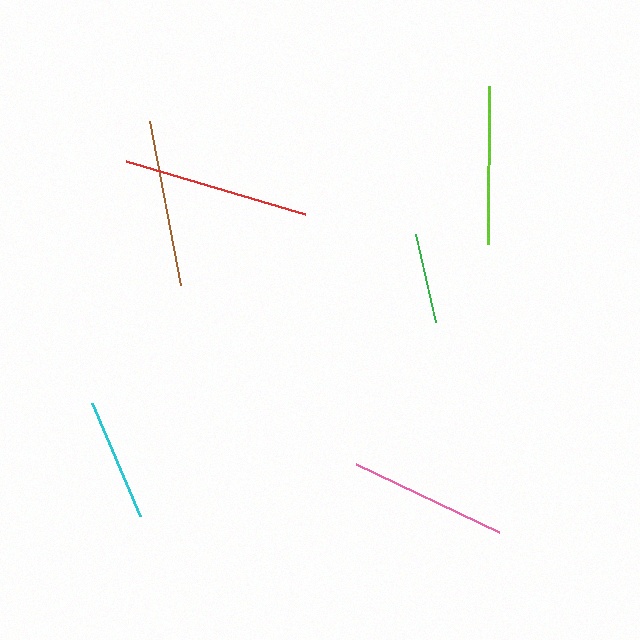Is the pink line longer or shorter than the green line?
The pink line is longer than the green line.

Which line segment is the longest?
The red line is the longest at approximately 187 pixels.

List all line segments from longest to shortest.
From longest to shortest: red, brown, pink, lime, cyan, green.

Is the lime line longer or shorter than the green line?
The lime line is longer than the green line.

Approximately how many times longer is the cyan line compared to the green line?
The cyan line is approximately 1.4 times the length of the green line.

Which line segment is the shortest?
The green line is the shortest at approximately 90 pixels.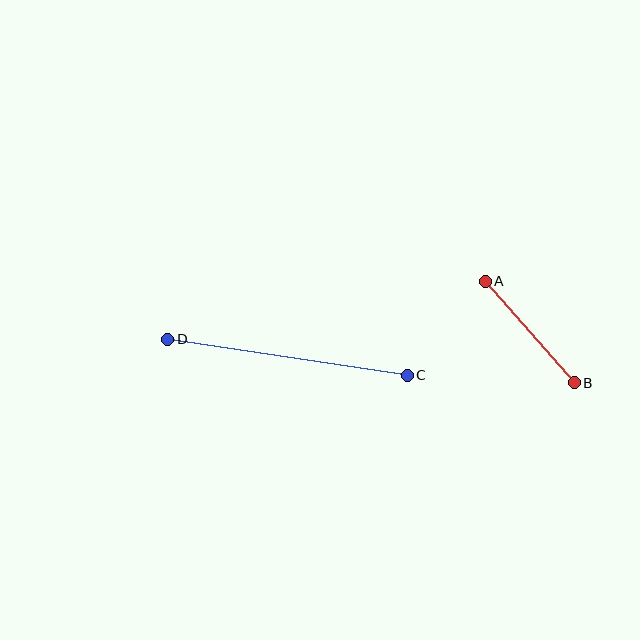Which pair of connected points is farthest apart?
Points C and D are farthest apart.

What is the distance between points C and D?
The distance is approximately 242 pixels.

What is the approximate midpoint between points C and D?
The midpoint is at approximately (287, 357) pixels.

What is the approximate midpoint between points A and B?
The midpoint is at approximately (530, 332) pixels.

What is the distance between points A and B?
The distance is approximately 135 pixels.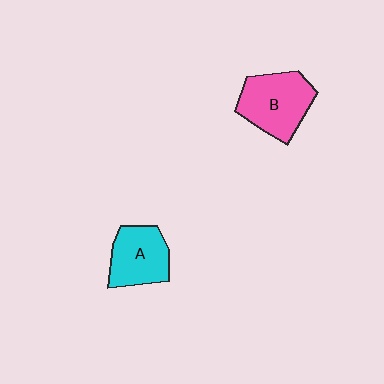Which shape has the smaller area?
Shape A (cyan).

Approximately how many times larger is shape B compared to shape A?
Approximately 1.2 times.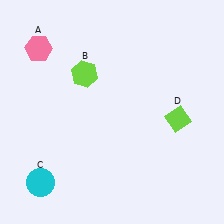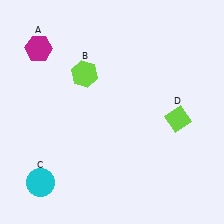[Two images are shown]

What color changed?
The hexagon (A) changed from pink in Image 1 to magenta in Image 2.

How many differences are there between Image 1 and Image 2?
There is 1 difference between the two images.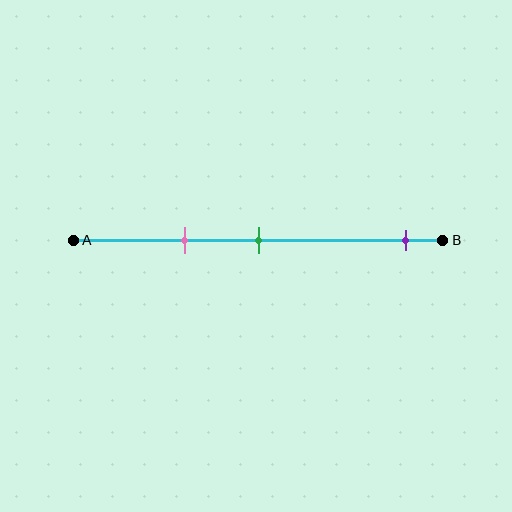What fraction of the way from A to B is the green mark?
The green mark is approximately 50% (0.5) of the way from A to B.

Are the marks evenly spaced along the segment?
No, the marks are not evenly spaced.